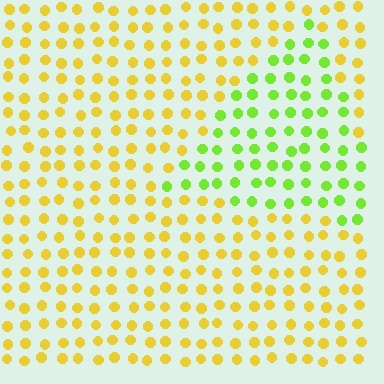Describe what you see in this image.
The image is filled with small yellow elements in a uniform arrangement. A triangle-shaped region is visible where the elements are tinted to a slightly different hue, forming a subtle color boundary.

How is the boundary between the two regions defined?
The boundary is defined purely by a slight shift in hue (about 47 degrees). Spacing, size, and orientation are identical on both sides.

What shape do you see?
I see a triangle.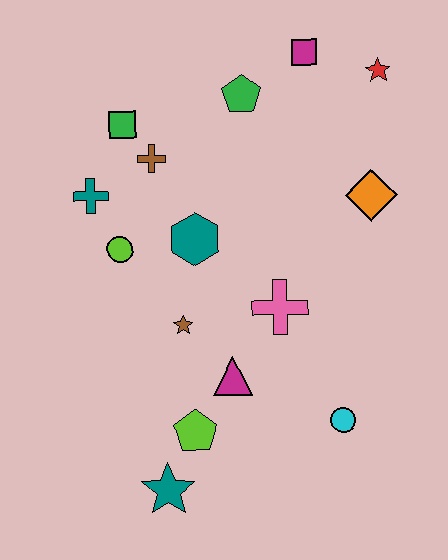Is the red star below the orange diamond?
No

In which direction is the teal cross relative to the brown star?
The teal cross is above the brown star.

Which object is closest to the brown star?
The magenta triangle is closest to the brown star.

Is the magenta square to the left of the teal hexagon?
No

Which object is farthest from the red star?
The teal star is farthest from the red star.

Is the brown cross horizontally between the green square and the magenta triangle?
Yes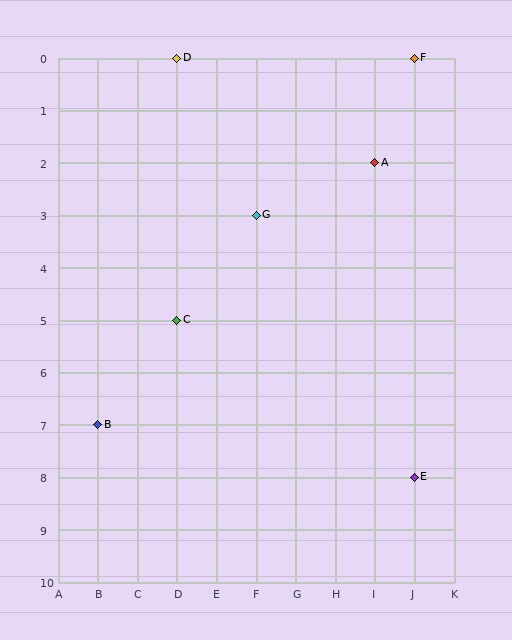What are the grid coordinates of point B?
Point B is at grid coordinates (B, 7).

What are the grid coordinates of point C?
Point C is at grid coordinates (D, 5).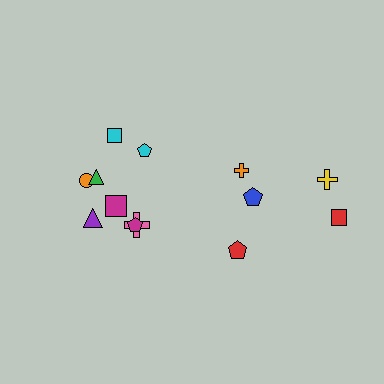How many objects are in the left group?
There are 8 objects.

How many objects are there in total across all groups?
There are 13 objects.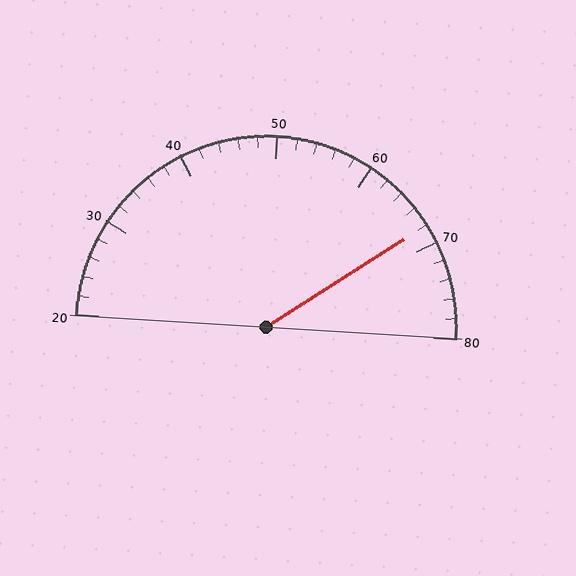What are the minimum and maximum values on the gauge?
The gauge ranges from 20 to 80.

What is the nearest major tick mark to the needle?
The nearest major tick mark is 70.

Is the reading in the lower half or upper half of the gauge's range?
The reading is in the upper half of the range (20 to 80).